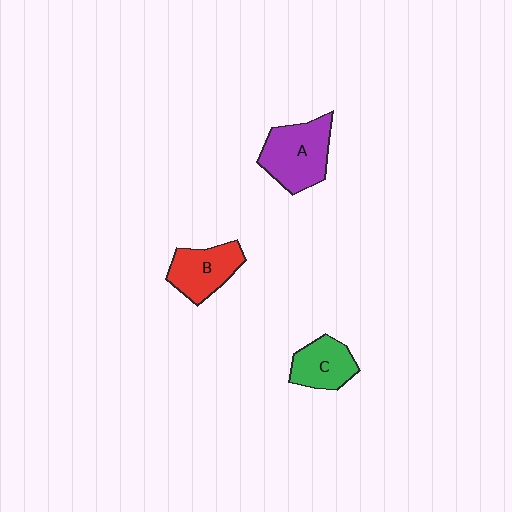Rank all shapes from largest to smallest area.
From largest to smallest: A (purple), B (red), C (green).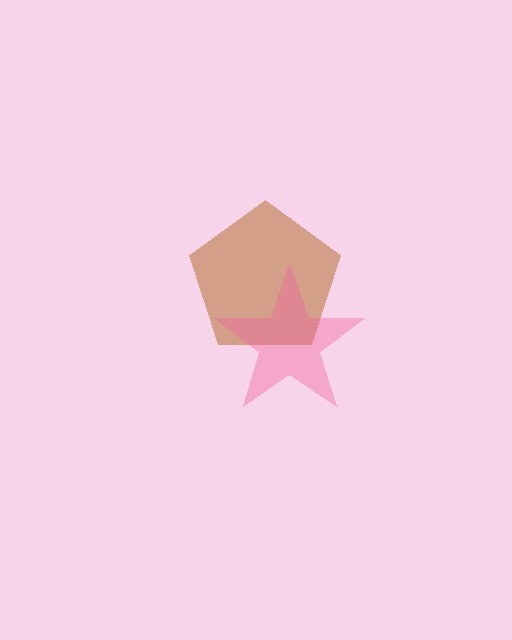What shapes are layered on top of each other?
The layered shapes are: a brown pentagon, a pink star.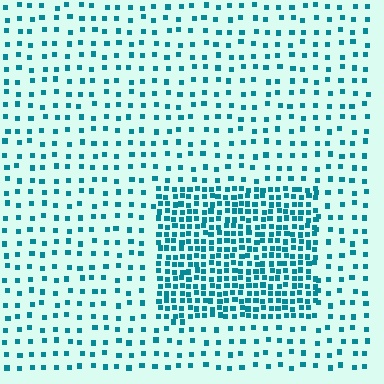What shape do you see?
I see a rectangle.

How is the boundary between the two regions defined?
The boundary is defined by a change in element density (approximately 2.8x ratio). All elements are the same color, size, and shape.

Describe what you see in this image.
The image contains small teal elements arranged at two different densities. A rectangle-shaped region is visible where the elements are more densely packed than the surrounding area.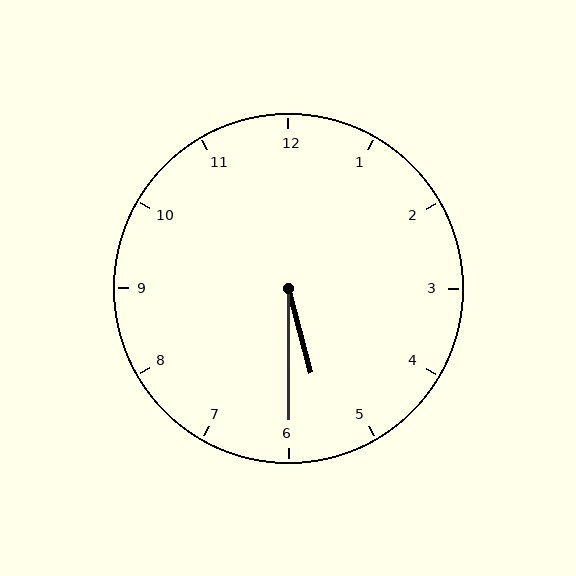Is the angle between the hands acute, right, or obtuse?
It is acute.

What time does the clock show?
5:30.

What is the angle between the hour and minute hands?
Approximately 15 degrees.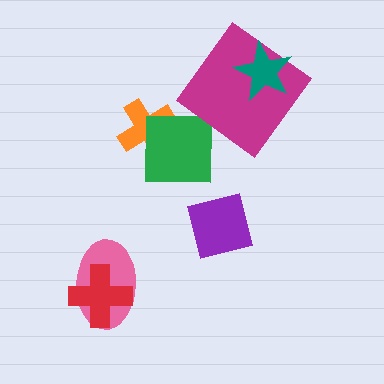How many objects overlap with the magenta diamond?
1 object overlaps with the magenta diamond.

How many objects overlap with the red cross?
1 object overlaps with the red cross.